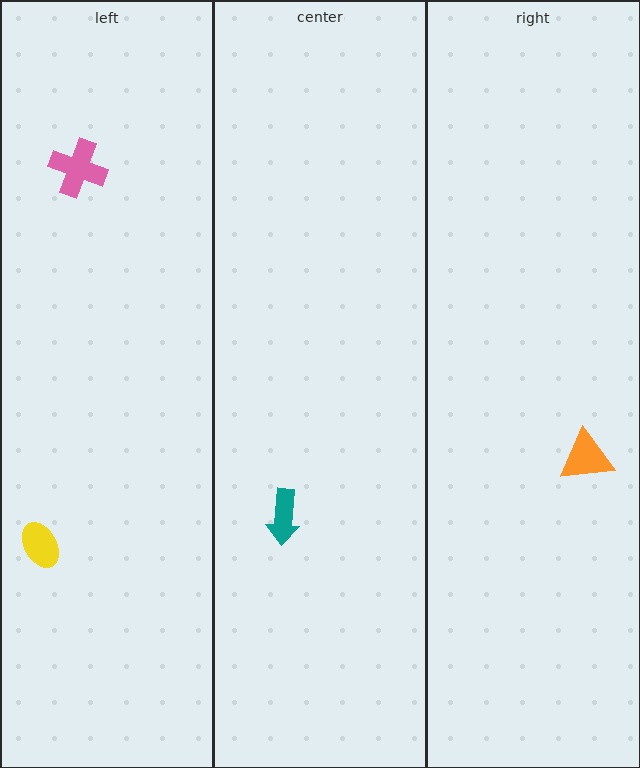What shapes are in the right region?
The orange triangle.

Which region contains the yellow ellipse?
The left region.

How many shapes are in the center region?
1.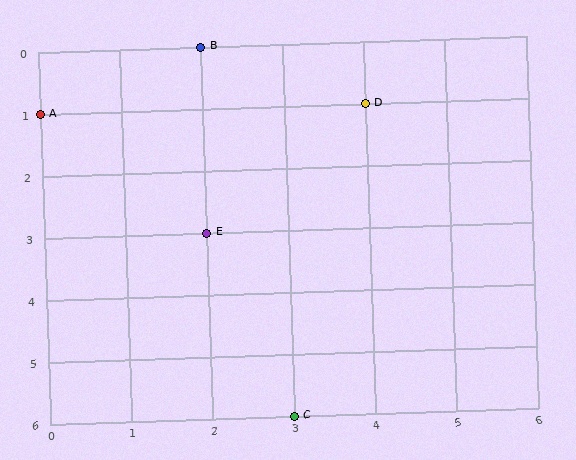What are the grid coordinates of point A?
Point A is at grid coordinates (0, 1).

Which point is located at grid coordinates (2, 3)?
Point E is at (2, 3).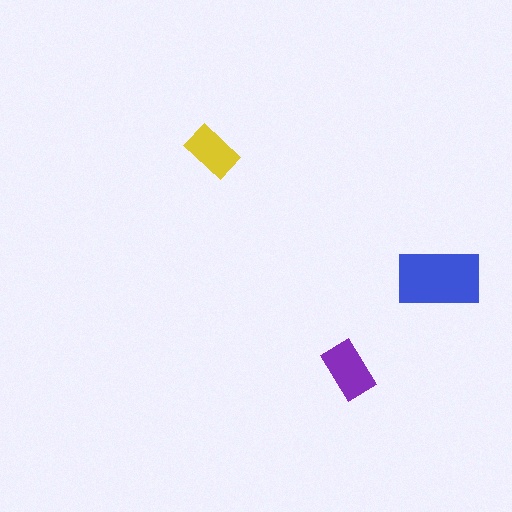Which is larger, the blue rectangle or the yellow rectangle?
The blue one.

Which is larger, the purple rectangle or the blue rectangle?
The blue one.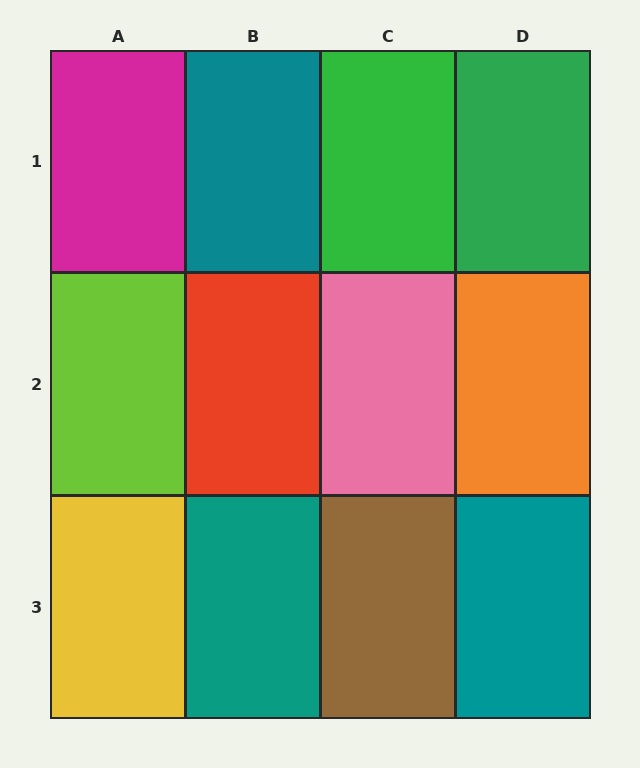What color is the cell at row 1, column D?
Green.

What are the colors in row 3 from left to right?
Yellow, teal, brown, teal.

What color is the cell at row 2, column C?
Pink.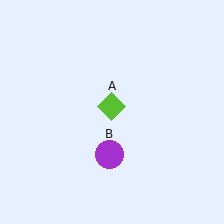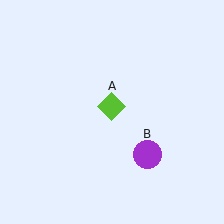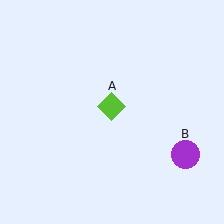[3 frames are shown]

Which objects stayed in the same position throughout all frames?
Lime diamond (object A) remained stationary.